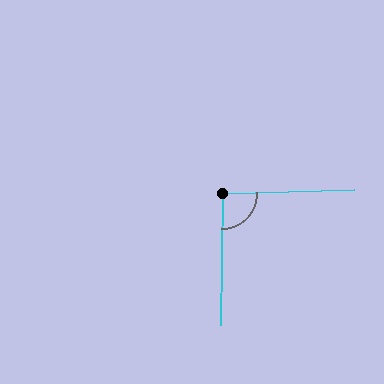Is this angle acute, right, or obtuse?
It is approximately a right angle.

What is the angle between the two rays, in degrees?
Approximately 93 degrees.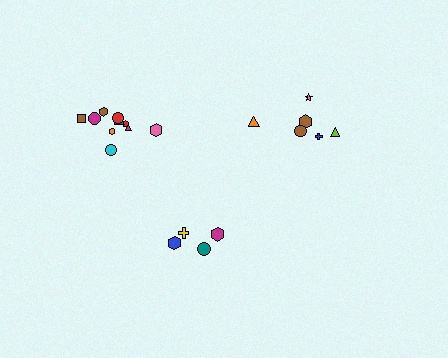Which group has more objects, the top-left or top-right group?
The top-left group.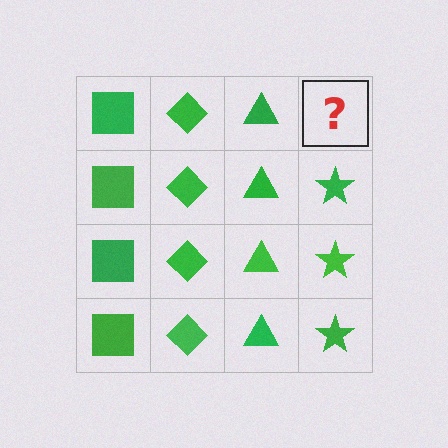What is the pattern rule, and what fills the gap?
The rule is that each column has a consistent shape. The gap should be filled with a green star.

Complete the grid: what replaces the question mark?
The question mark should be replaced with a green star.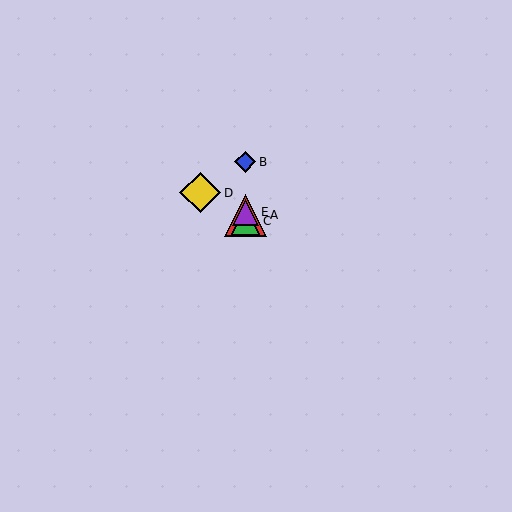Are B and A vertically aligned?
Yes, both are at x≈245.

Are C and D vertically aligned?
No, C is at x≈245 and D is at x≈200.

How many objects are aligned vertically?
4 objects (A, B, C, E) are aligned vertically.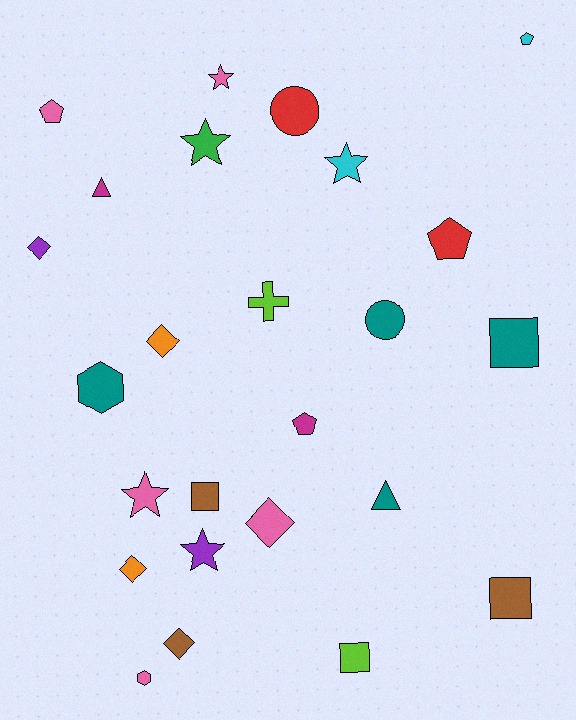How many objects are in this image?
There are 25 objects.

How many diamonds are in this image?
There are 5 diamonds.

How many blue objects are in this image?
There are no blue objects.